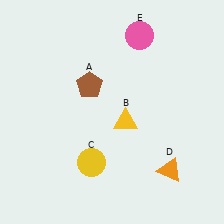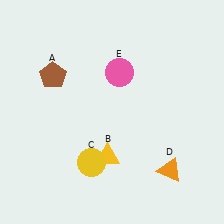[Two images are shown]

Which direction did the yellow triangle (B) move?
The yellow triangle (B) moved down.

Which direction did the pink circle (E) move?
The pink circle (E) moved down.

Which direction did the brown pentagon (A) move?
The brown pentagon (A) moved left.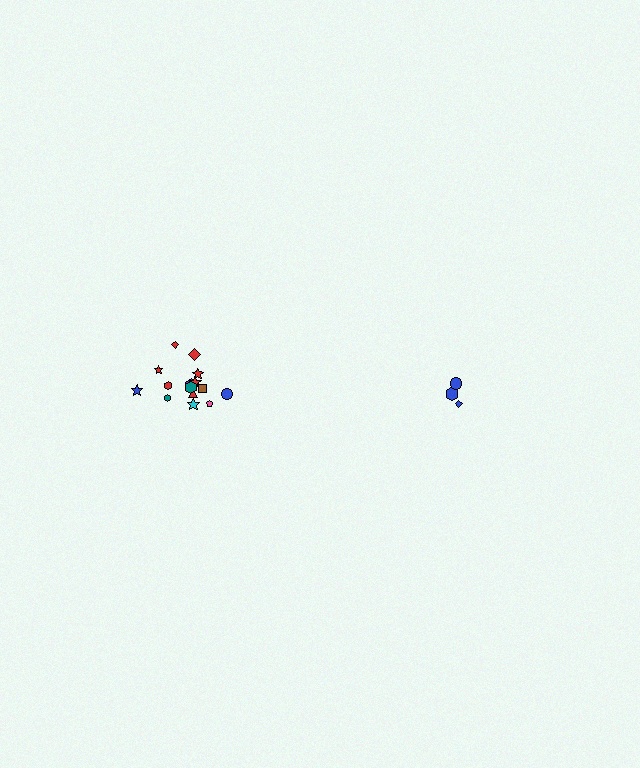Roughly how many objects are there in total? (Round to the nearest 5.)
Roughly 20 objects in total.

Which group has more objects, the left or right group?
The left group.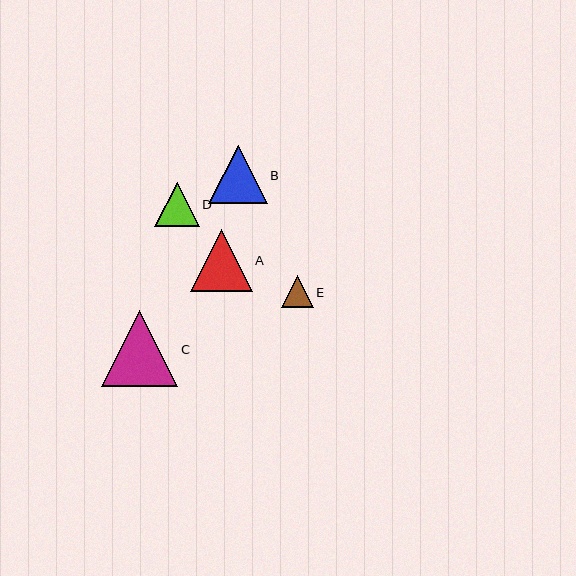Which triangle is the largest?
Triangle C is the largest with a size of approximately 76 pixels.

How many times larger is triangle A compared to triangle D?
Triangle A is approximately 1.4 times the size of triangle D.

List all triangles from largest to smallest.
From largest to smallest: C, A, B, D, E.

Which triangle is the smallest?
Triangle E is the smallest with a size of approximately 32 pixels.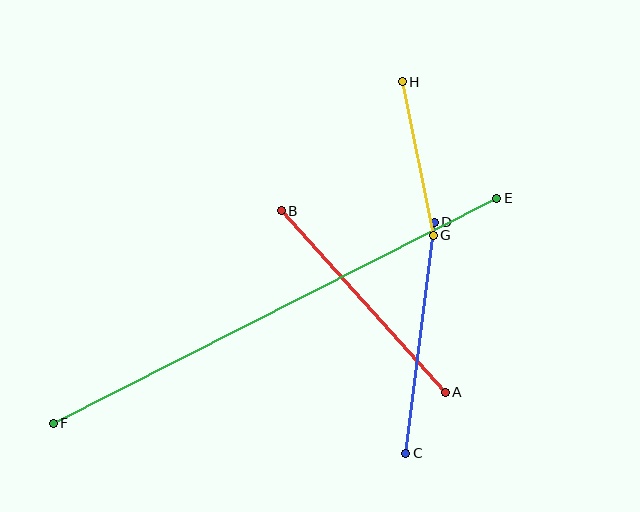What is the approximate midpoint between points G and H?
The midpoint is at approximately (418, 158) pixels.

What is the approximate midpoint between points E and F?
The midpoint is at approximately (275, 311) pixels.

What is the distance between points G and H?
The distance is approximately 157 pixels.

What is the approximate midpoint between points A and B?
The midpoint is at approximately (363, 302) pixels.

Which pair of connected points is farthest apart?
Points E and F are farthest apart.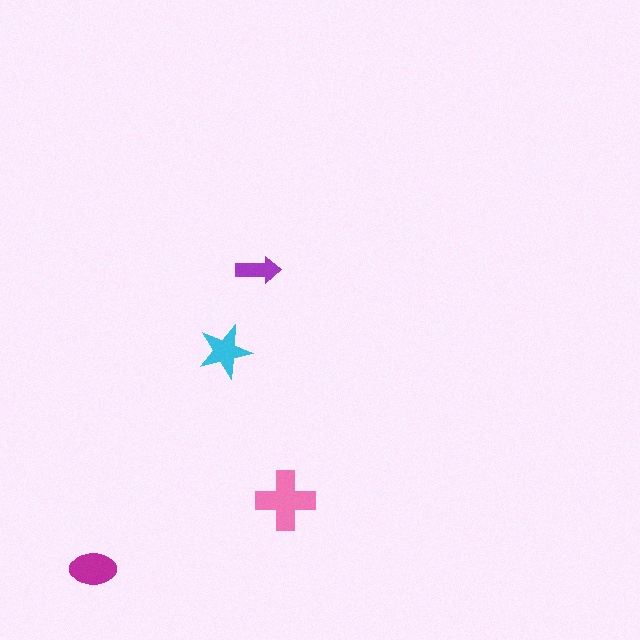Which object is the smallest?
The purple arrow.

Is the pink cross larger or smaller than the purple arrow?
Larger.